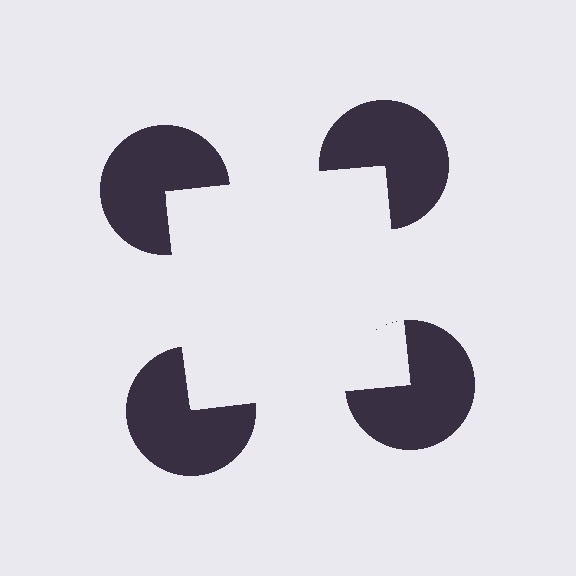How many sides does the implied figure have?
4 sides.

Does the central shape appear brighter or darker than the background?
It typically appears slightly brighter than the background, even though no actual brightness change is drawn.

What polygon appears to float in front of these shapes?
An illusory square — its edges are inferred from the aligned wedge cuts in the pac-man discs, not physically drawn.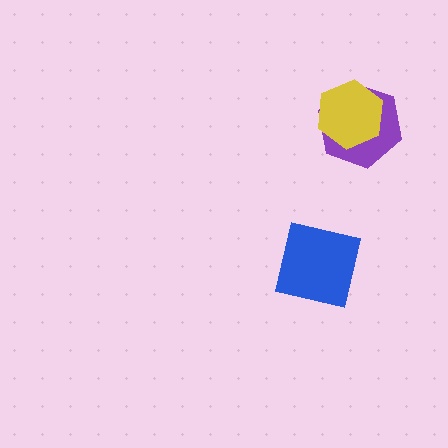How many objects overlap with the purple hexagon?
1 object overlaps with the purple hexagon.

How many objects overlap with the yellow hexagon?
1 object overlaps with the yellow hexagon.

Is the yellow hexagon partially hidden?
No, no other shape covers it.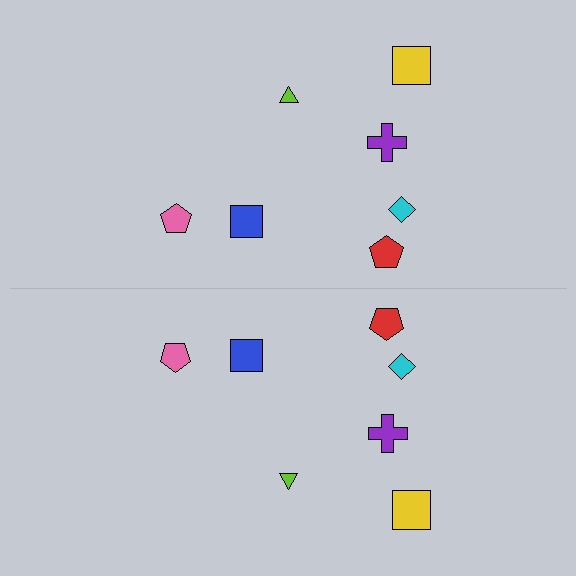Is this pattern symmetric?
Yes, this pattern has bilateral (reflection) symmetry.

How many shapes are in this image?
There are 14 shapes in this image.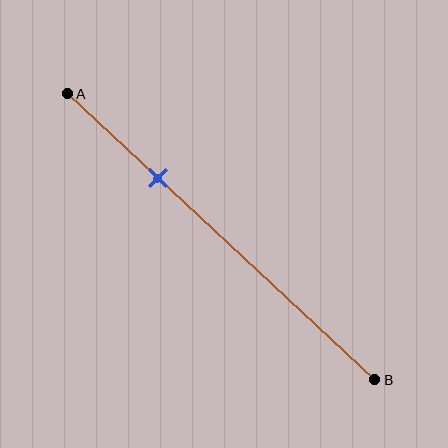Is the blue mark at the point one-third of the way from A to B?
No, the mark is at about 30% from A, not at the 33% one-third point.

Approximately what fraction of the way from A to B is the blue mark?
The blue mark is approximately 30% of the way from A to B.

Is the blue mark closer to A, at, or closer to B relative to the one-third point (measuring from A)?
The blue mark is closer to point A than the one-third point of segment AB.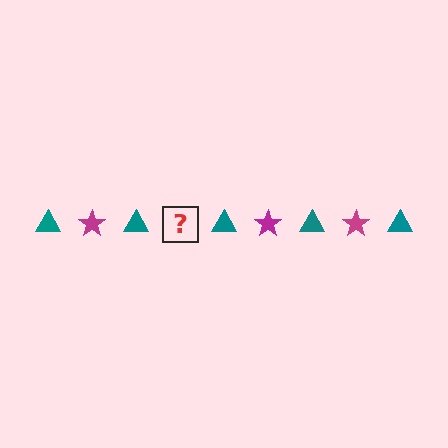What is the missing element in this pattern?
The missing element is a magenta star.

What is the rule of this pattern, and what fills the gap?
The rule is that the pattern alternates between teal triangle and magenta star. The gap should be filled with a magenta star.